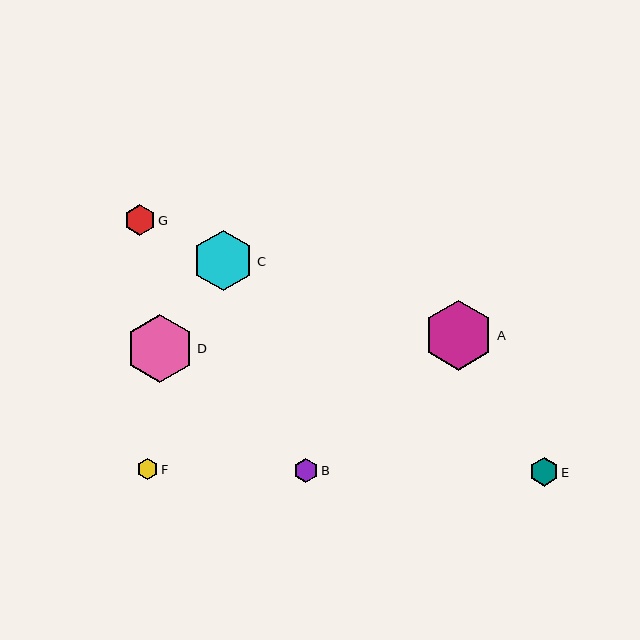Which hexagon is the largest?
Hexagon A is the largest with a size of approximately 69 pixels.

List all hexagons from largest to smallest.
From largest to smallest: A, D, C, G, E, B, F.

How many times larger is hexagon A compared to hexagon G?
Hexagon A is approximately 2.2 times the size of hexagon G.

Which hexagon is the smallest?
Hexagon F is the smallest with a size of approximately 21 pixels.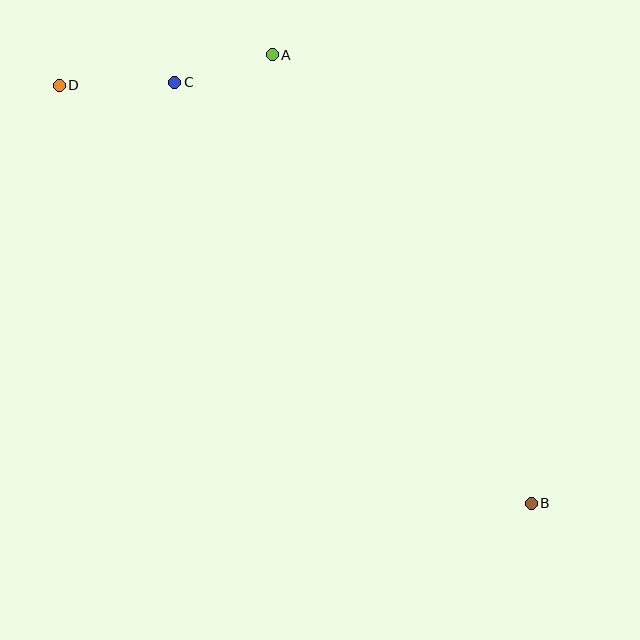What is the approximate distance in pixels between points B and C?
The distance between B and C is approximately 552 pixels.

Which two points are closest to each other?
Points A and C are closest to each other.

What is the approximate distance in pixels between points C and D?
The distance between C and D is approximately 115 pixels.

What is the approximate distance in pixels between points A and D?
The distance between A and D is approximately 215 pixels.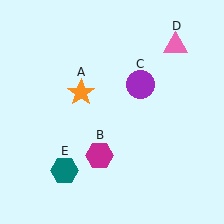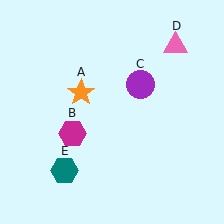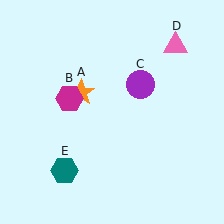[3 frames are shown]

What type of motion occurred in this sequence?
The magenta hexagon (object B) rotated clockwise around the center of the scene.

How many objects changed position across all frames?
1 object changed position: magenta hexagon (object B).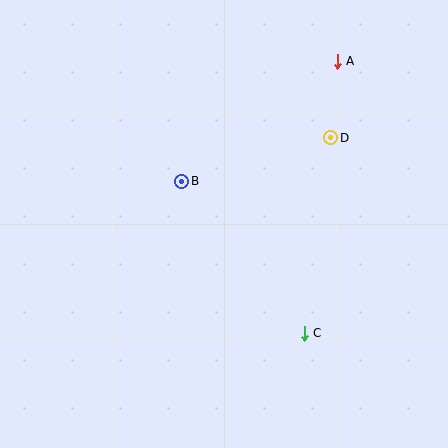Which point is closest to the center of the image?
Point B at (182, 181) is closest to the center.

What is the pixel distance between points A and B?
The distance between A and B is 196 pixels.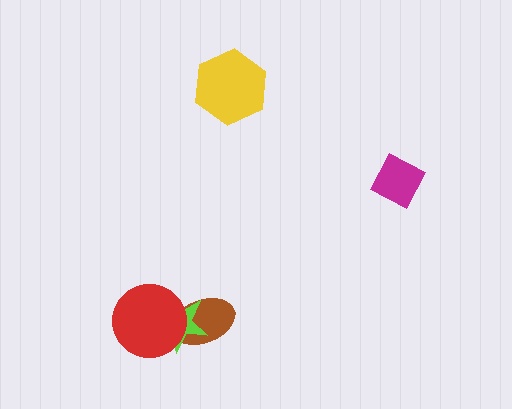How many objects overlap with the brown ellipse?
2 objects overlap with the brown ellipse.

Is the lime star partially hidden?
Yes, it is partially covered by another shape.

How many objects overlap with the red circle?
2 objects overlap with the red circle.